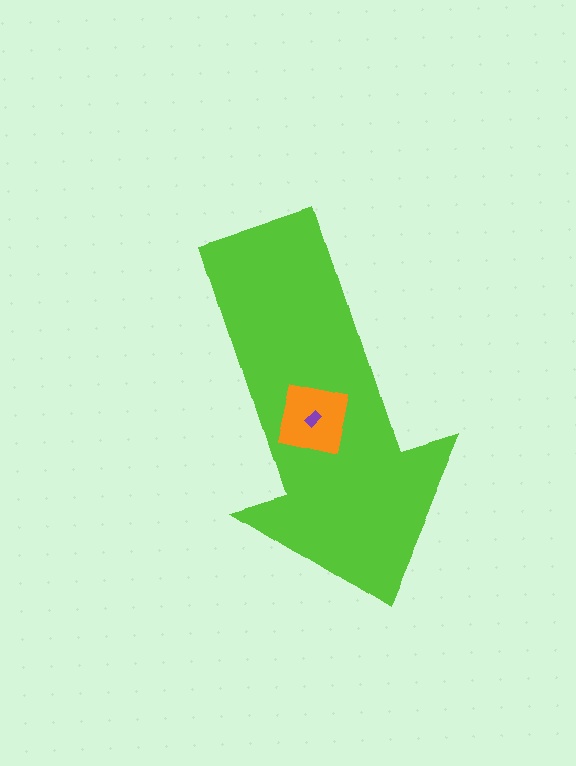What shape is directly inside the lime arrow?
The orange square.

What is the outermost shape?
The lime arrow.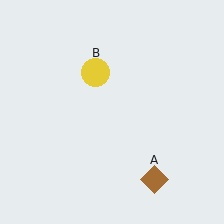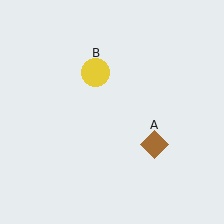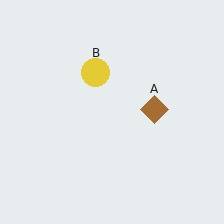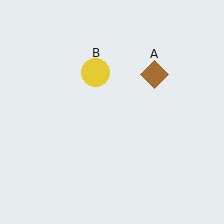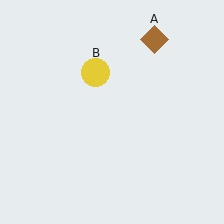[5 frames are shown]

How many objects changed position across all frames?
1 object changed position: brown diamond (object A).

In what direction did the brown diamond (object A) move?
The brown diamond (object A) moved up.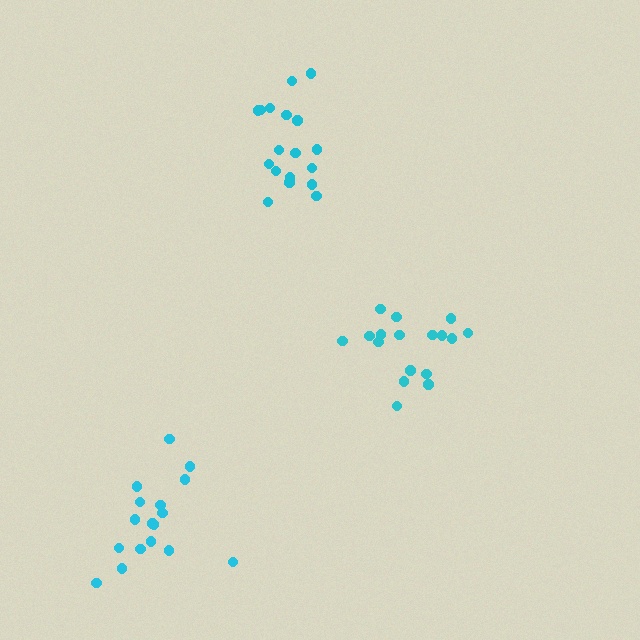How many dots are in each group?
Group 1: 17 dots, Group 2: 17 dots, Group 3: 18 dots (52 total).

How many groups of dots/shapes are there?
There are 3 groups.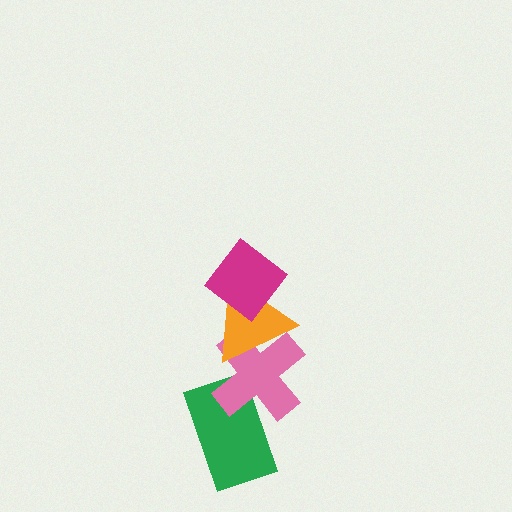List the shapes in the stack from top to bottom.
From top to bottom: the magenta diamond, the orange triangle, the pink cross, the green rectangle.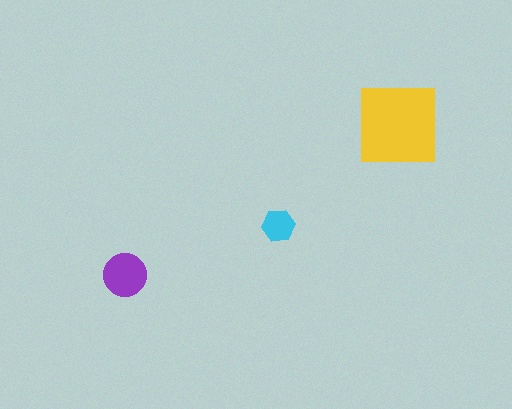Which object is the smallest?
The cyan hexagon.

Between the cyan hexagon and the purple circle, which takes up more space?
The purple circle.